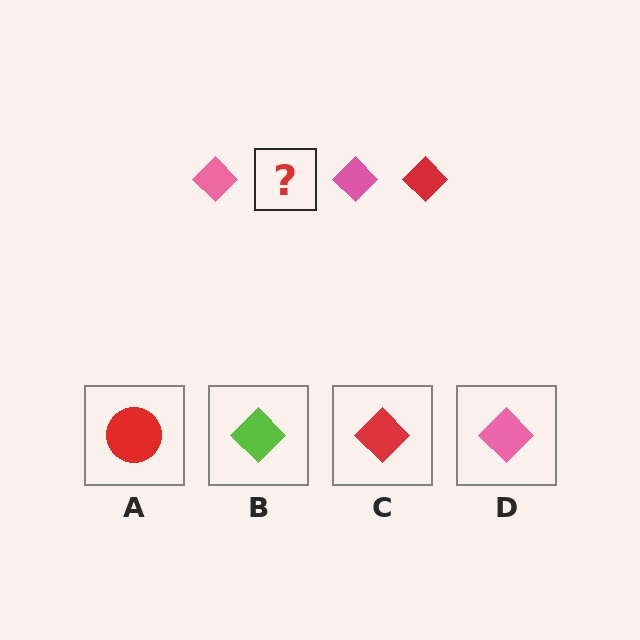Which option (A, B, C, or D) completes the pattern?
C.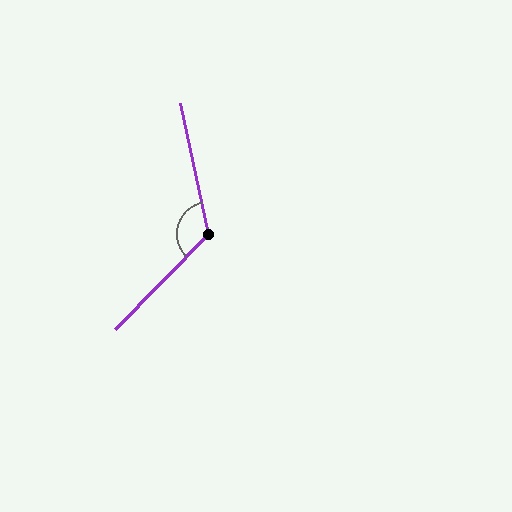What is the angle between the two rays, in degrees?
Approximately 123 degrees.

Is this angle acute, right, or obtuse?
It is obtuse.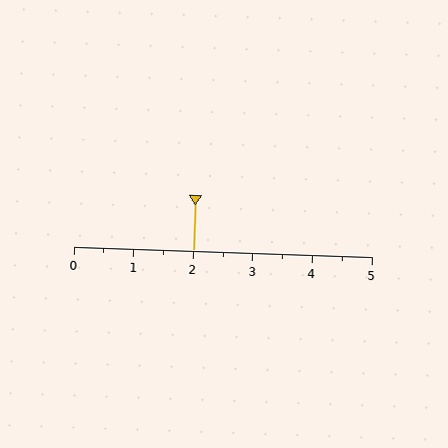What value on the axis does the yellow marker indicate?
The marker indicates approximately 2.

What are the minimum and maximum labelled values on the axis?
The axis runs from 0 to 5.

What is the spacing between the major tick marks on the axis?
The major ticks are spaced 1 apart.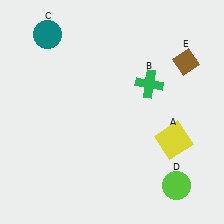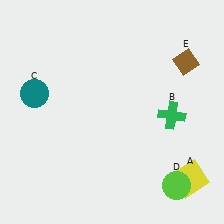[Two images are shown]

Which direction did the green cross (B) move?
The green cross (B) moved down.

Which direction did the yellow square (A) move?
The yellow square (A) moved down.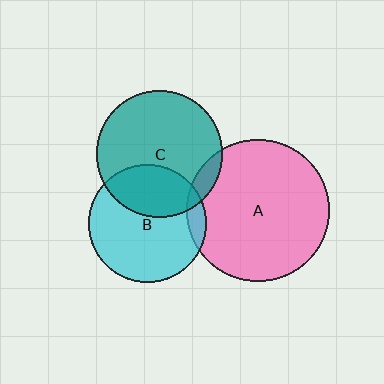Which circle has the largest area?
Circle A (pink).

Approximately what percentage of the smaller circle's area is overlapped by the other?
Approximately 10%.